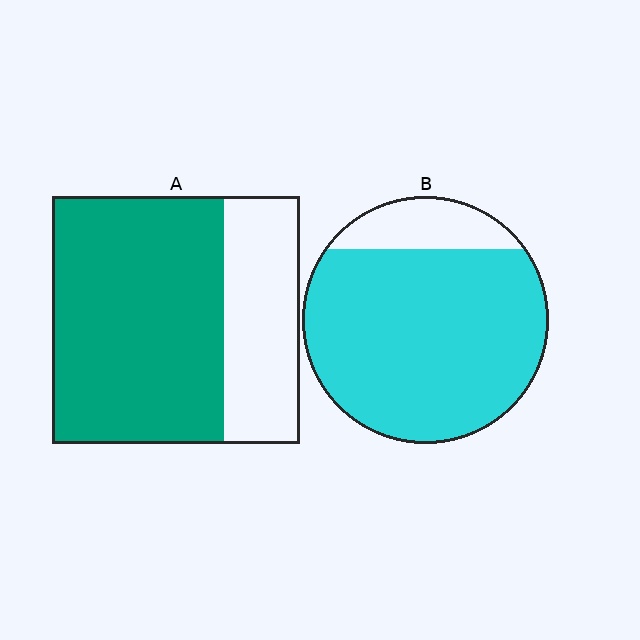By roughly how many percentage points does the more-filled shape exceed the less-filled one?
By roughly 15 percentage points (B over A).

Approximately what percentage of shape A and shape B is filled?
A is approximately 70% and B is approximately 85%.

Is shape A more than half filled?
Yes.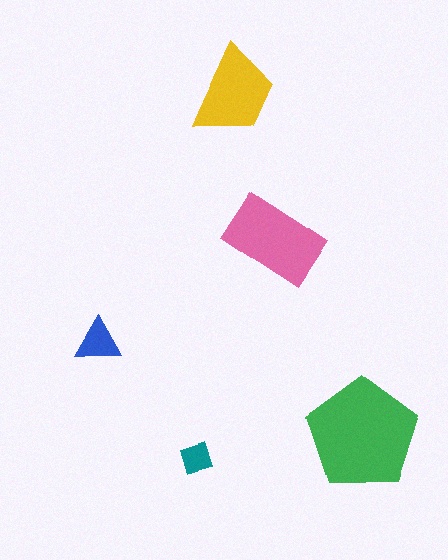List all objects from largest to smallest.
The green pentagon, the pink rectangle, the yellow trapezoid, the blue triangle, the teal diamond.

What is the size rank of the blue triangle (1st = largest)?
4th.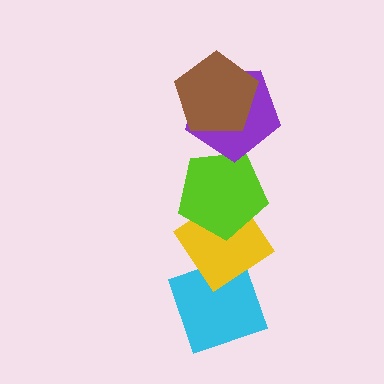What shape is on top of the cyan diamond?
The yellow diamond is on top of the cyan diamond.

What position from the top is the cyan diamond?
The cyan diamond is 5th from the top.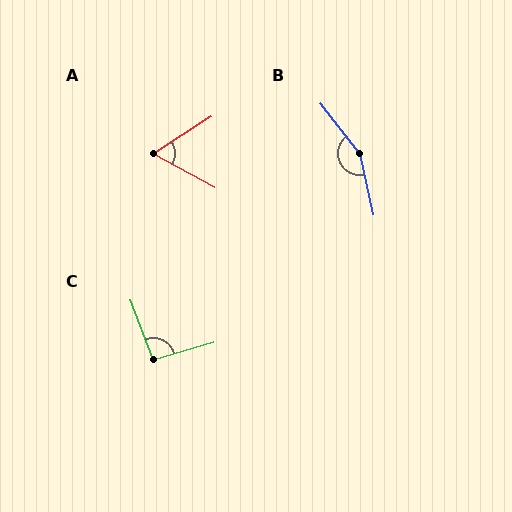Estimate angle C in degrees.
Approximately 94 degrees.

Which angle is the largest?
B, at approximately 155 degrees.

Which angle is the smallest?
A, at approximately 61 degrees.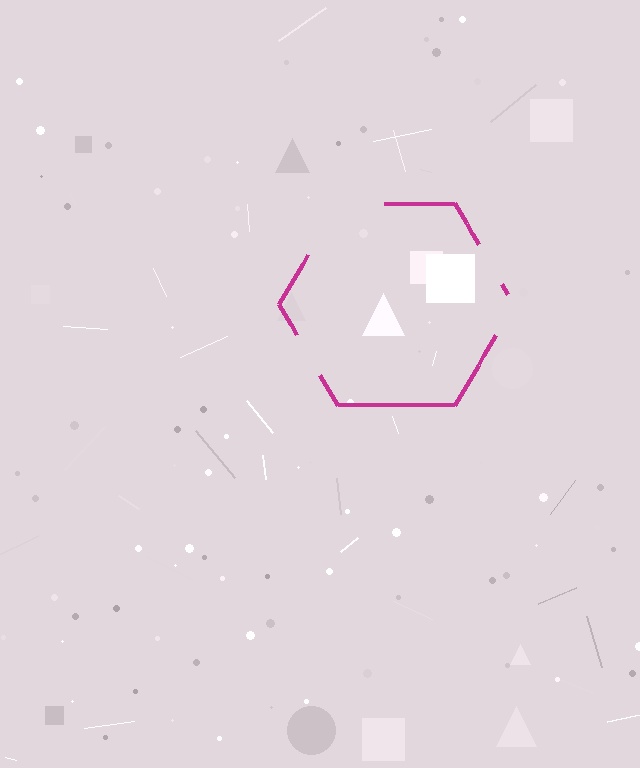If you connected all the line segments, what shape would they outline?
They would outline a hexagon.